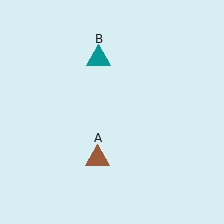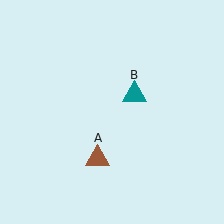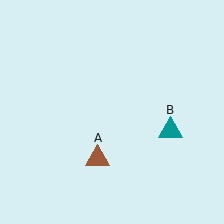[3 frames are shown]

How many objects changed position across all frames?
1 object changed position: teal triangle (object B).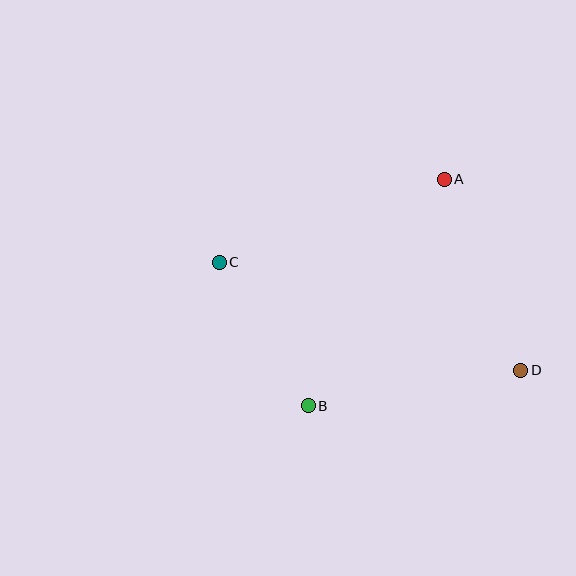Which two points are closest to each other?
Points B and C are closest to each other.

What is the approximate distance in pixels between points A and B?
The distance between A and B is approximately 264 pixels.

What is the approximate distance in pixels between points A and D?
The distance between A and D is approximately 205 pixels.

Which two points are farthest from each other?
Points C and D are farthest from each other.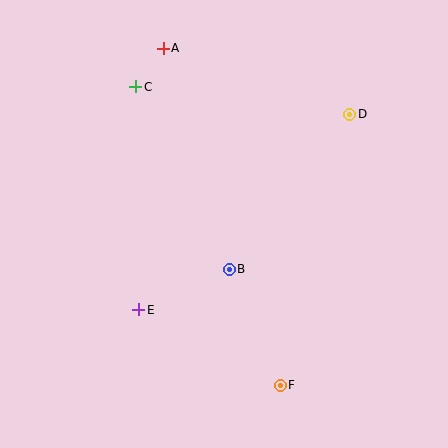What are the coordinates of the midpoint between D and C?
The midpoint between D and C is at (243, 101).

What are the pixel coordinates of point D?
Point D is at (350, 114).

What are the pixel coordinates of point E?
Point E is at (139, 310).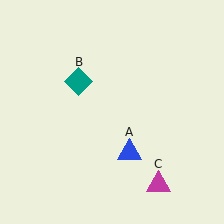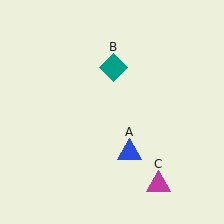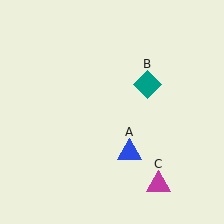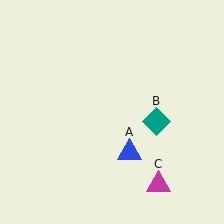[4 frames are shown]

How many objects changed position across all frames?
1 object changed position: teal diamond (object B).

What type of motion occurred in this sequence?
The teal diamond (object B) rotated clockwise around the center of the scene.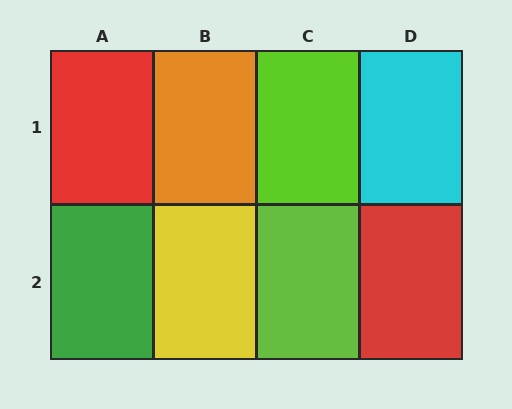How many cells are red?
2 cells are red.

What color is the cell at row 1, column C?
Lime.